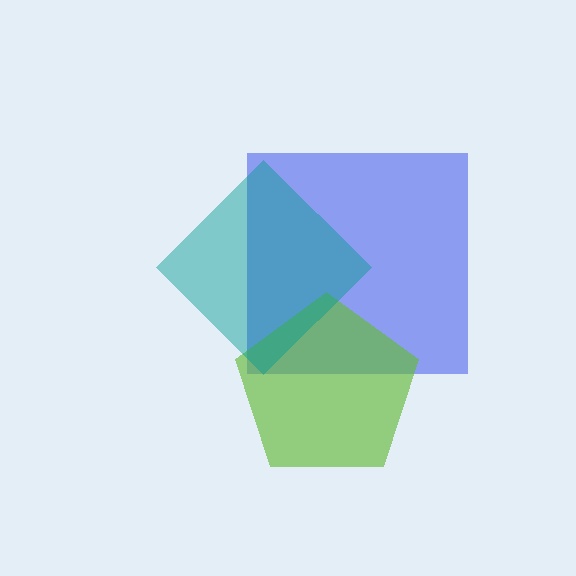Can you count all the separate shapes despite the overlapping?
Yes, there are 3 separate shapes.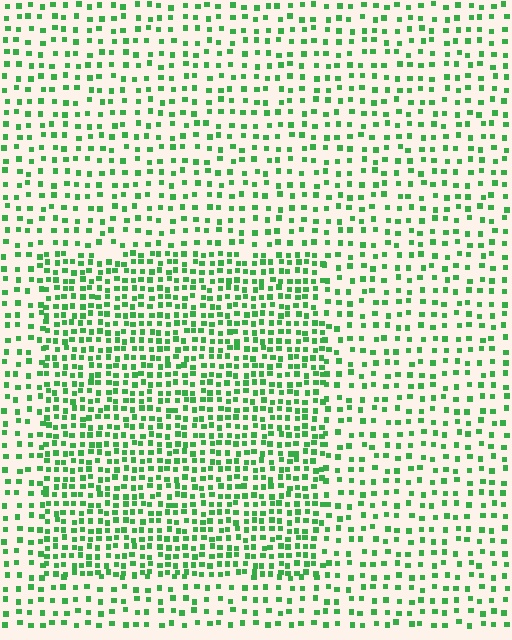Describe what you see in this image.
The image contains small green elements arranged at two different densities. A rectangle-shaped region is visible where the elements are more densely packed than the surrounding area.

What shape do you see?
I see a rectangle.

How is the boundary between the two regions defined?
The boundary is defined by a change in element density (approximately 1.9x ratio). All elements are the same color, size, and shape.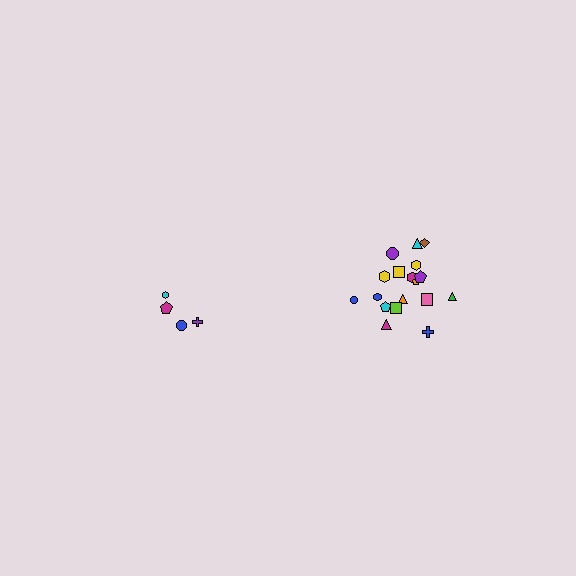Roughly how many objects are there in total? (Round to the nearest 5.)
Roughly 20 objects in total.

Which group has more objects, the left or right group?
The right group.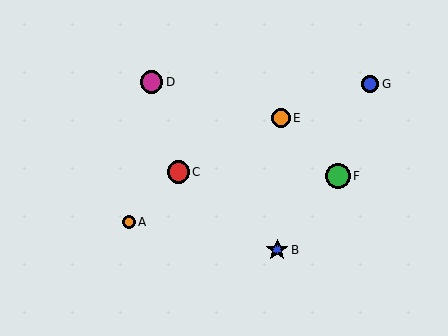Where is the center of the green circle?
The center of the green circle is at (338, 176).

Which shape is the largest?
The green circle (labeled F) is the largest.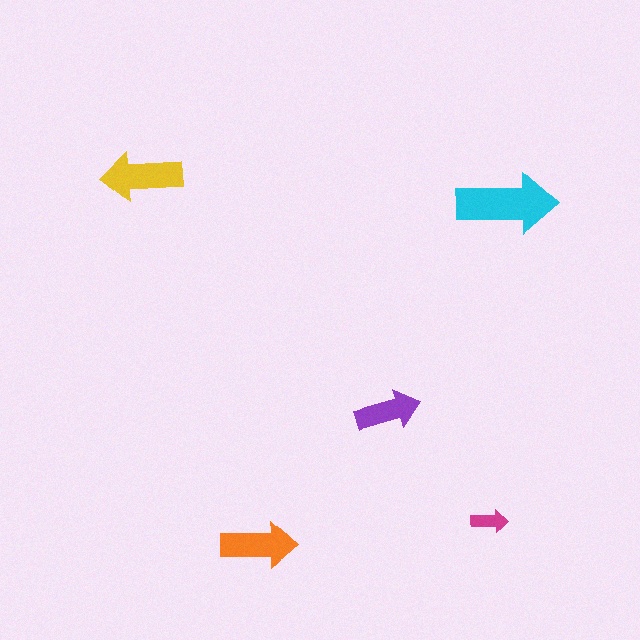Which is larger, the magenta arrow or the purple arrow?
The purple one.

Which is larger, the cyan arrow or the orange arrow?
The cyan one.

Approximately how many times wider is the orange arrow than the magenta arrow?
About 2 times wider.